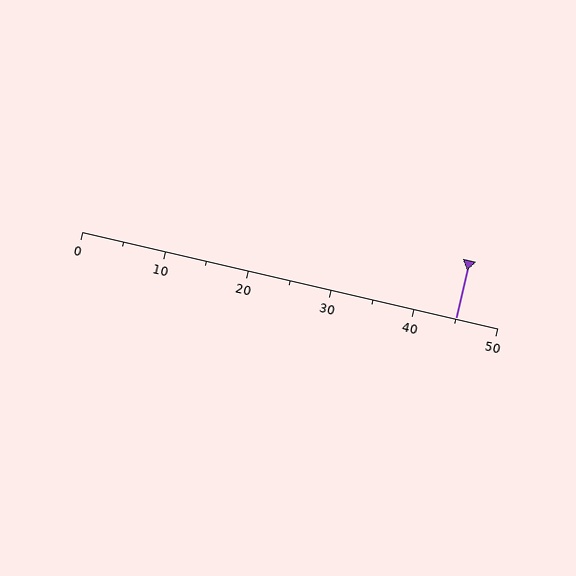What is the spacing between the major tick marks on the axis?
The major ticks are spaced 10 apart.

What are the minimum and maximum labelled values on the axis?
The axis runs from 0 to 50.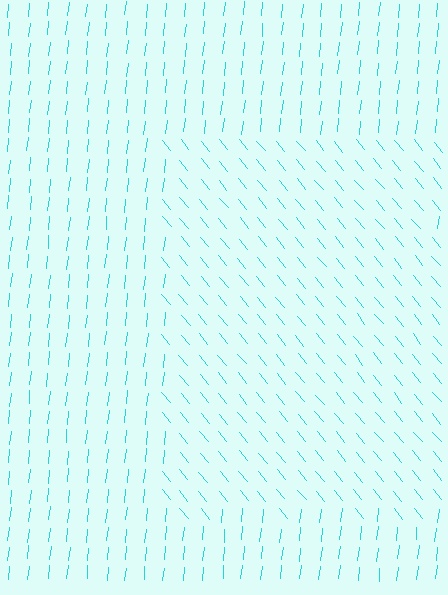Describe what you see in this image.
The image is filled with small cyan line segments. A rectangle region in the image has lines oriented differently from the surrounding lines, creating a visible texture boundary.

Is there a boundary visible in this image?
Yes, there is a texture boundary formed by a change in line orientation.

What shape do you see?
I see a rectangle.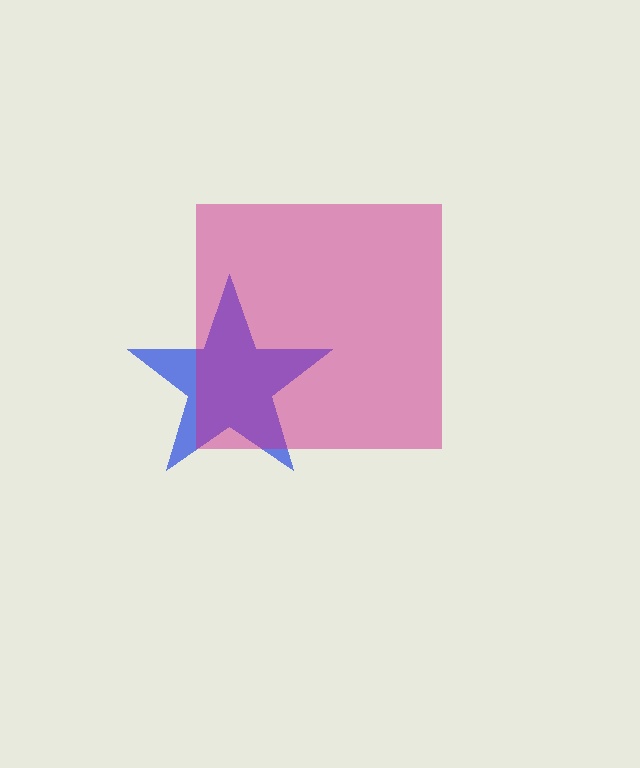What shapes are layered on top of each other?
The layered shapes are: a blue star, a magenta square.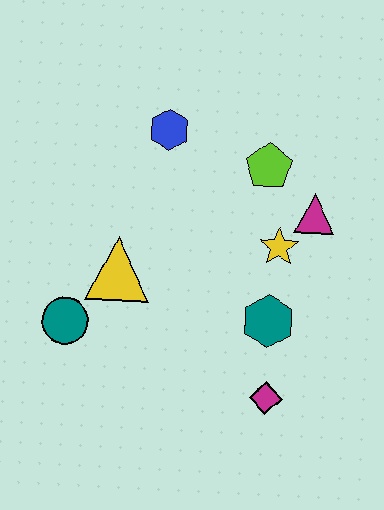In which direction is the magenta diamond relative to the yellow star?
The magenta diamond is below the yellow star.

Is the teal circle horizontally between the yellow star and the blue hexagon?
No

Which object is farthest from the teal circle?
The magenta triangle is farthest from the teal circle.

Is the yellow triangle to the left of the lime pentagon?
Yes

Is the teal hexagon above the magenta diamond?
Yes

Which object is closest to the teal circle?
The yellow triangle is closest to the teal circle.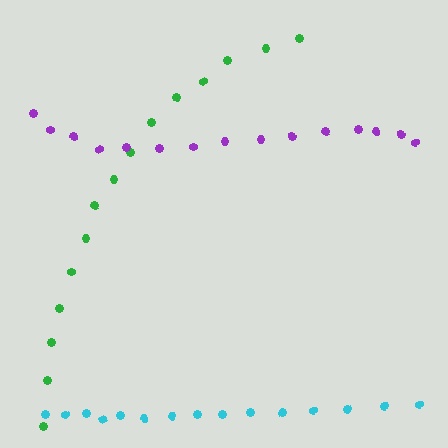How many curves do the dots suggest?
There are 3 distinct paths.